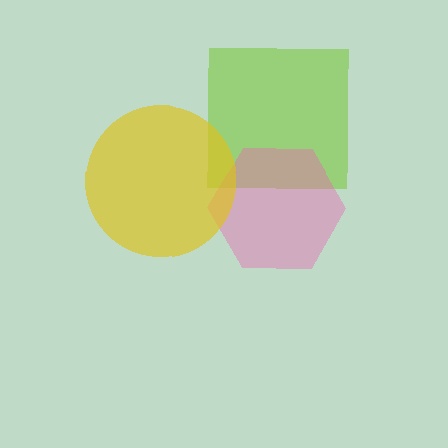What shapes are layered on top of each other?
The layered shapes are: a lime square, a pink hexagon, a yellow circle.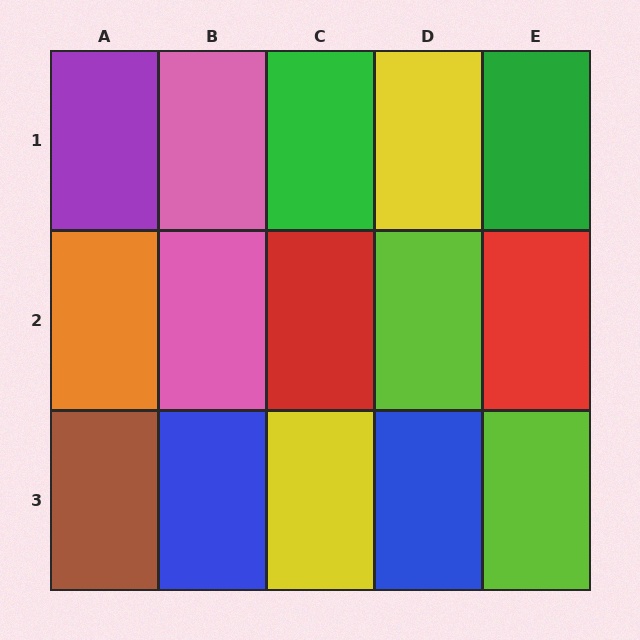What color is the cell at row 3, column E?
Lime.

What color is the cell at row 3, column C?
Yellow.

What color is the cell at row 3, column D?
Blue.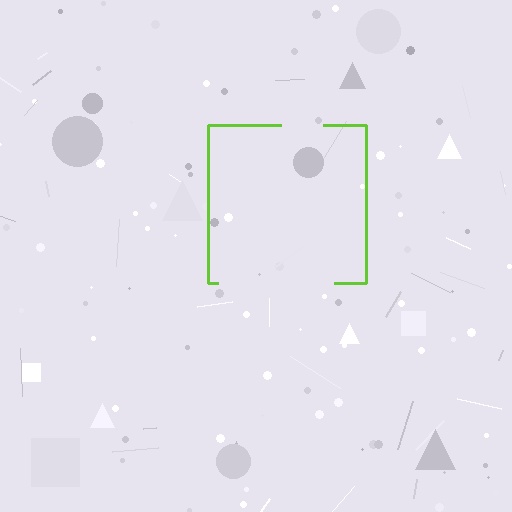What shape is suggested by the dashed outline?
The dashed outline suggests a square.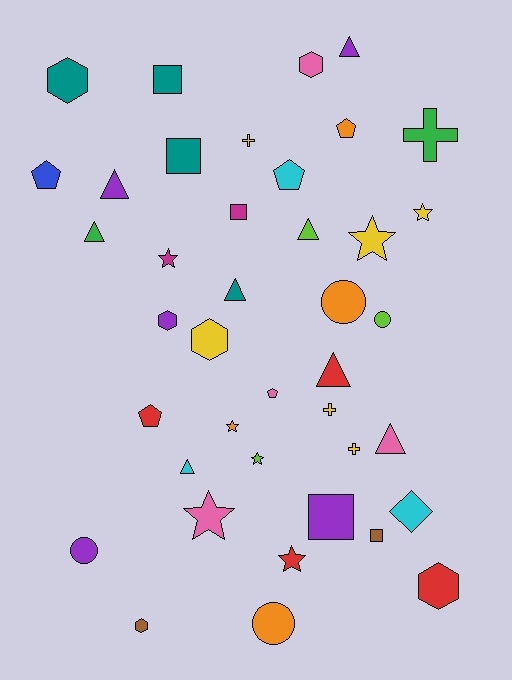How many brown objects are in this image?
There are 2 brown objects.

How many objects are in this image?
There are 40 objects.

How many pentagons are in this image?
There are 5 pentagons.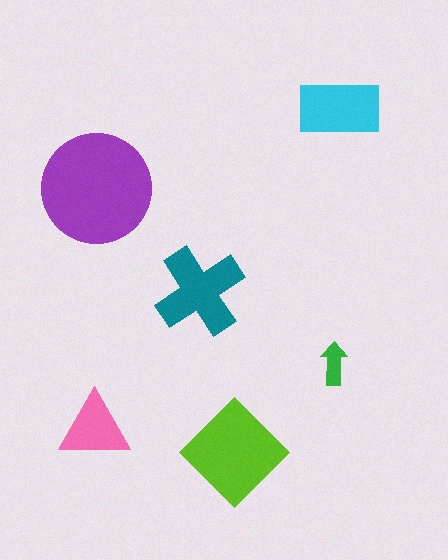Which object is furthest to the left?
The pink triangle is leftmost.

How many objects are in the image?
There are 6 objects in the image.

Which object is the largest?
The purple circle.